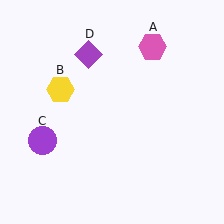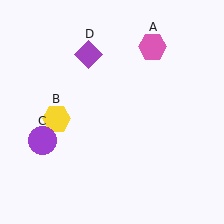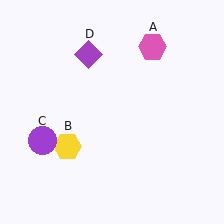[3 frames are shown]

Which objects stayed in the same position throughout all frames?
Pink hexagon (object A) and purple circle (object C) and purple diamond (object D) remained stationary.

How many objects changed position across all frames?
1 object changed position: yellow hexagon (object B).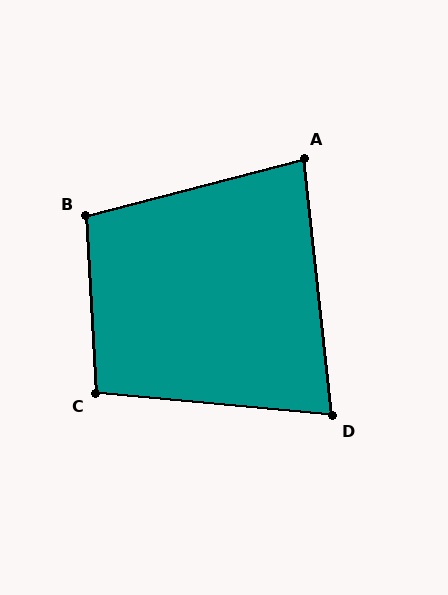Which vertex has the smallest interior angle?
D, at approximately 79 degrees.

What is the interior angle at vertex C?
Approximately 98 degrees (obtuse).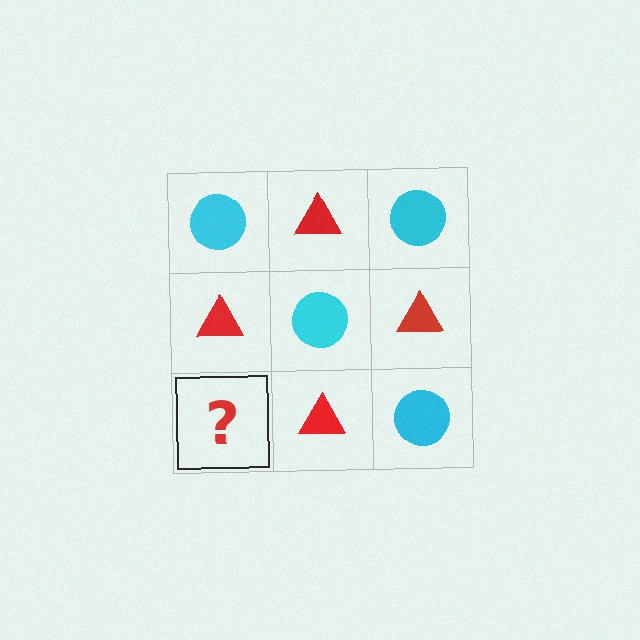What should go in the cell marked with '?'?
The missing cell should contain a cyan circle.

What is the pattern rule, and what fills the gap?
The rule is that it alternates cyan circle and red triangle in a checkerboard pattern. The gap should be filled with a cyan circle.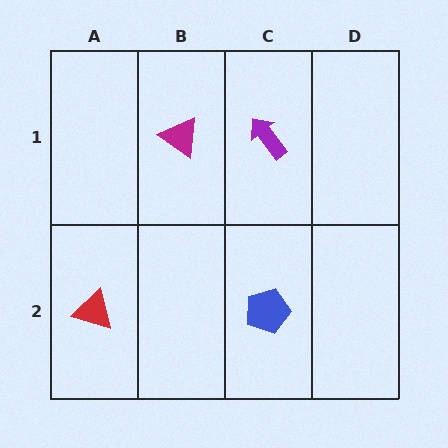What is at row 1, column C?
A purple arrow.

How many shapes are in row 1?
2 shapes.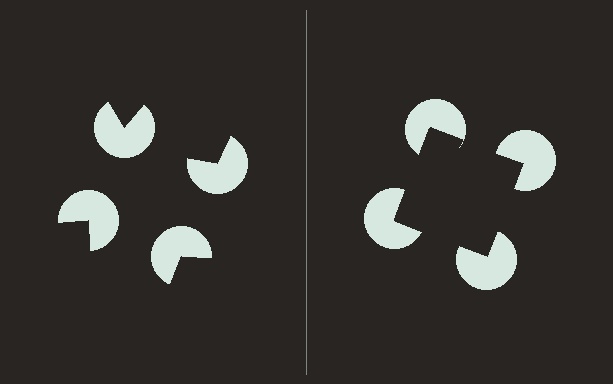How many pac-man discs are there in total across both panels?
8 — 4 on each side.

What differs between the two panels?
The pac-man discs are positioned identically on both sides; only the wedge orientations differ. On the right they align to a square; on the left they are misaligned.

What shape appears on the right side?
An illusory square.